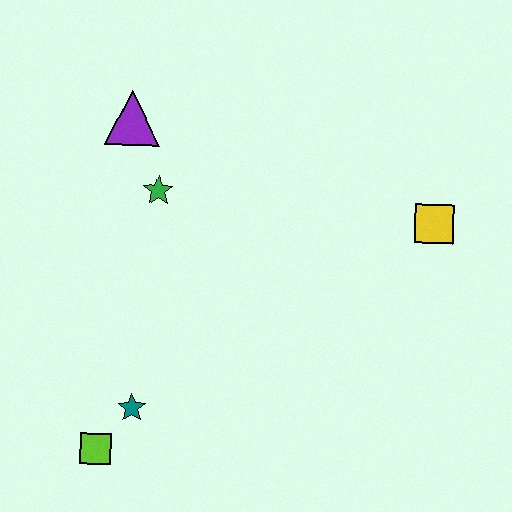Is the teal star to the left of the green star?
Yes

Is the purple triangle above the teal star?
Yes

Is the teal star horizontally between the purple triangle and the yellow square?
Yes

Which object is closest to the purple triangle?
The green star is closest to the purple triangle.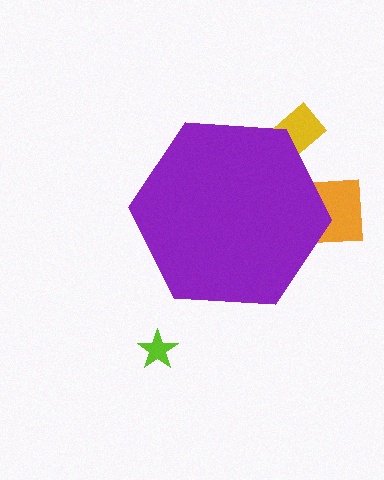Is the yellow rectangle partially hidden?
Yes, the yellow rectangle is partially hidden behind the purple hexagon.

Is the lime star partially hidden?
No, the lime star is fully visible.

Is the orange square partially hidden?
Yes, the orange square is partially hidden behind the purple hexagon.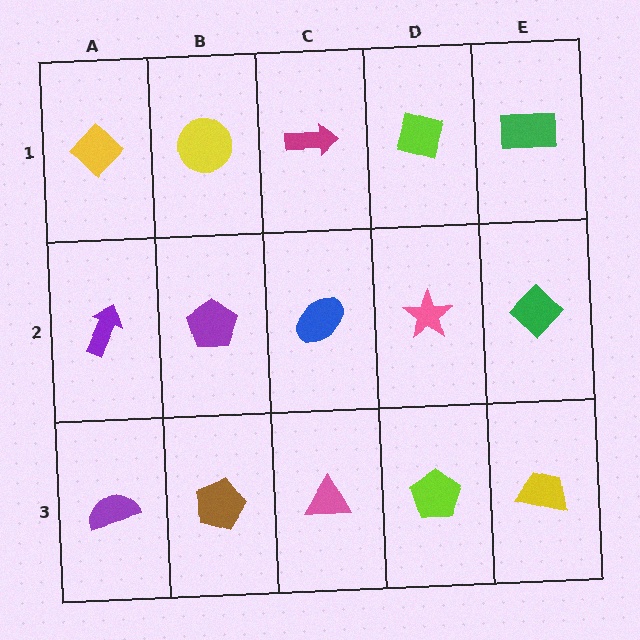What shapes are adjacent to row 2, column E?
A green rectangle (row 1, column E), a yellow trapezoid (row 3, column E), a pink star (row 2, column D).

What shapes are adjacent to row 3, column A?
A purple arrow (row 2, column A), a brown pentagon (row 3, column B).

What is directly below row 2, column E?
A yellow trapezoid.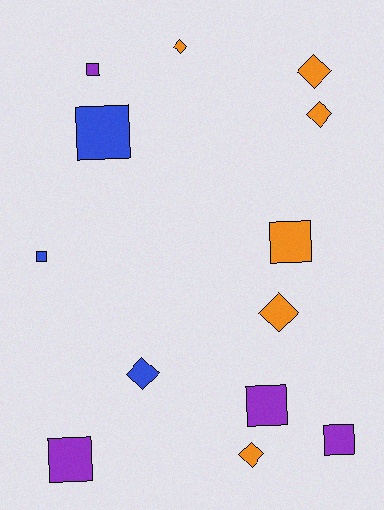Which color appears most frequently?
Orange, with 6 objects.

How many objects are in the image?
There are 13 objects.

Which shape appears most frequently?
Square, with 7 objects.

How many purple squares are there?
There are 4 purple squares.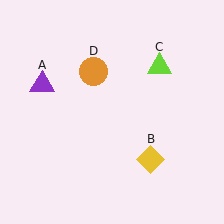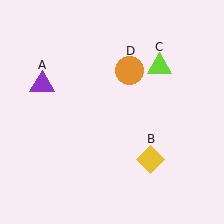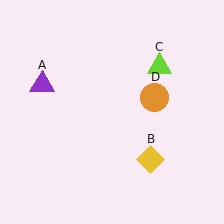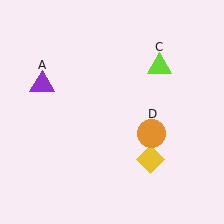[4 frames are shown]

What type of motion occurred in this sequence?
The orange circle (object D) rotated clockwise around the center of the scene.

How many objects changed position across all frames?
1 object changed position: orange circle (object D).